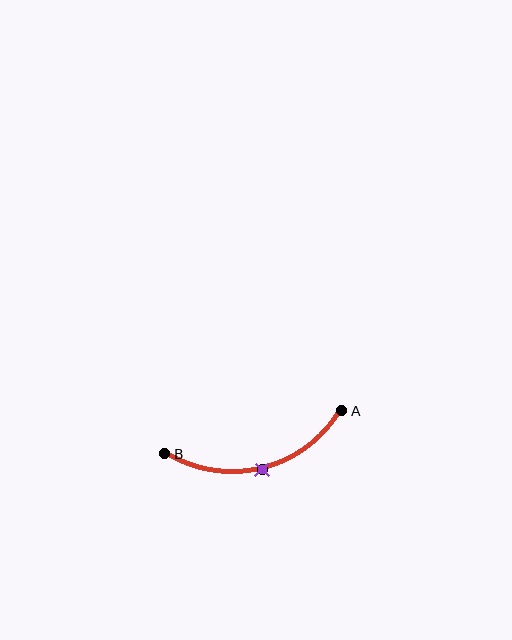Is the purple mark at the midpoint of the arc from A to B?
Yes. The purple mark lies on the arc at equal arc-length from both A and B — it is the arc midpoint.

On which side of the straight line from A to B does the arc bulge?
The arc bulges below the straight line connecting A and B.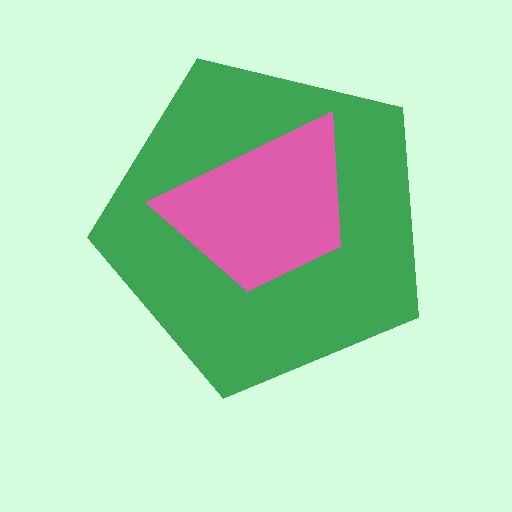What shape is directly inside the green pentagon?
The pink trapezoid.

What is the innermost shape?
The pink trapezoid.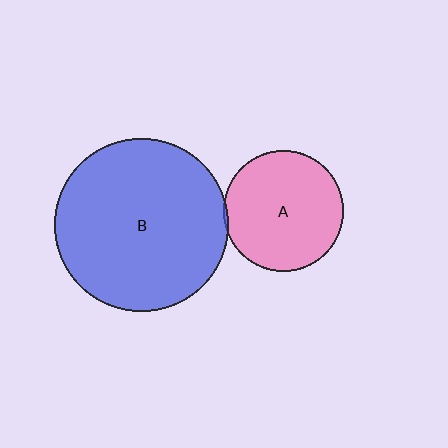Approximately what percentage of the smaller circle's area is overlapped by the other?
Approximately 5%.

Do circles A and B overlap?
Yes.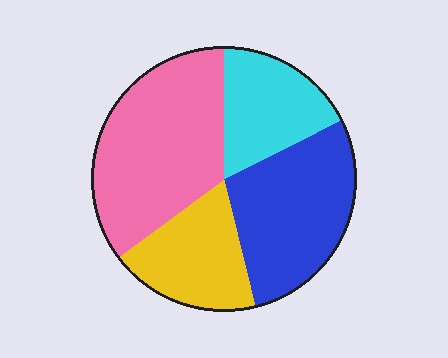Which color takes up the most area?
Pink, at roughly 35%.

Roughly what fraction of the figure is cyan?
Cyan covers roughly 20% of the figure.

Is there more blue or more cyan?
Blue.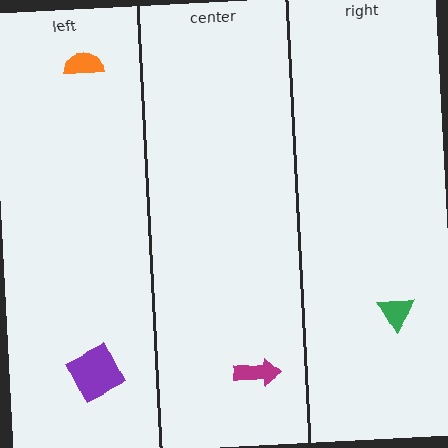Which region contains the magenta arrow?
The center region.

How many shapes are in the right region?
1.